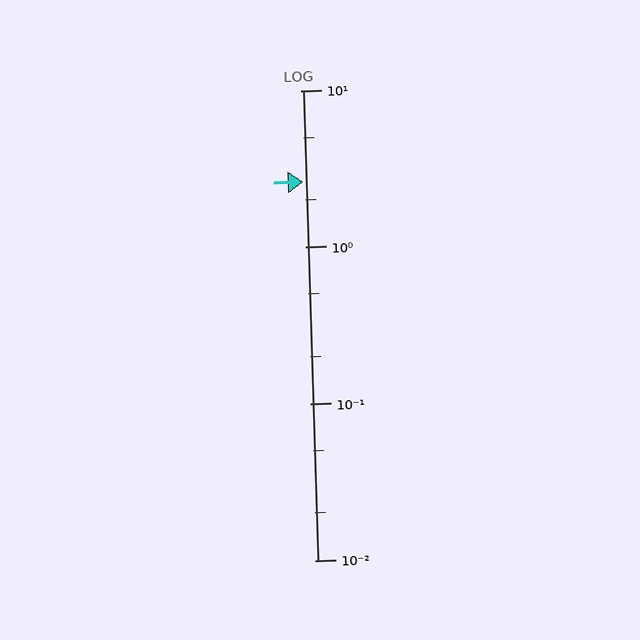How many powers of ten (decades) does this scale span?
The scale spans 3 decades, from 0.01 to 10.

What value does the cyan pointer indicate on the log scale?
The pointer indicates approximately 2.6.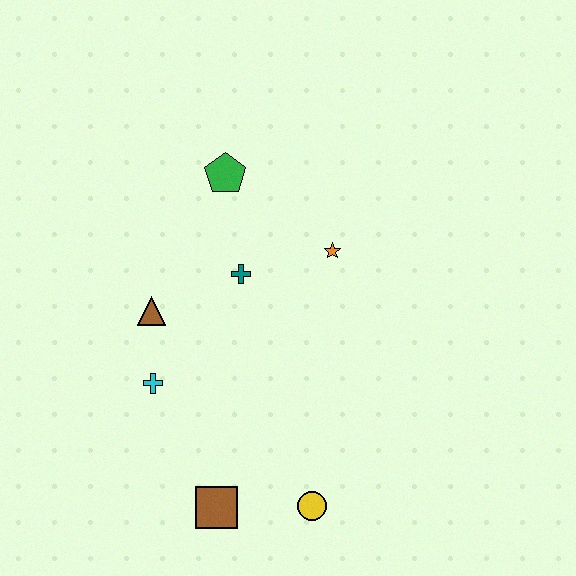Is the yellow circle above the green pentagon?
No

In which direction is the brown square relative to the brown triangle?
The brown square is below the brown triangle.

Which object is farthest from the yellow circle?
The green pentagon is farthest from the yellow circle.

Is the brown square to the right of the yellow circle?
No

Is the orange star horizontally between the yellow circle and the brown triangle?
No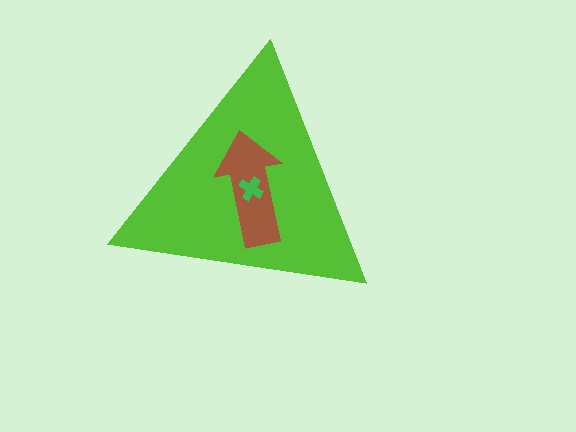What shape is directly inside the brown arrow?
The green cross.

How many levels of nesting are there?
3.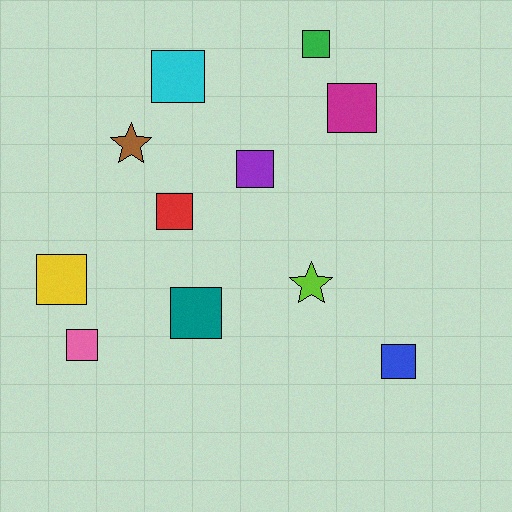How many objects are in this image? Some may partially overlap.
There are 11 objects.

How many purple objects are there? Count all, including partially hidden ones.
There is 1 purple object.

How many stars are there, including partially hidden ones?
There are 2 stars.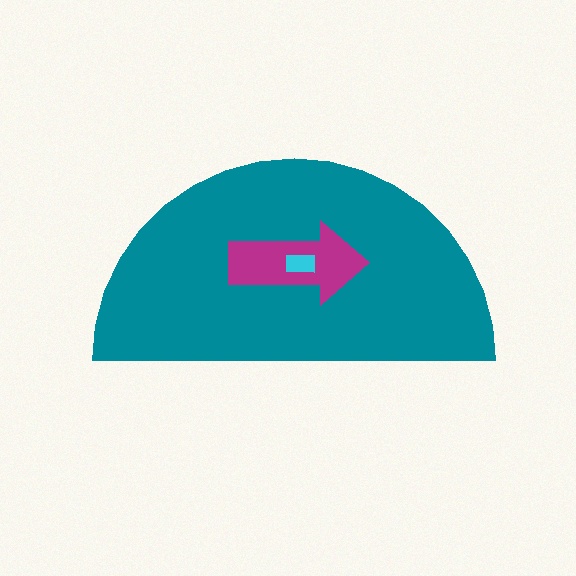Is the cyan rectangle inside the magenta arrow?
Yes.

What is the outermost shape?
The teal semicircle.